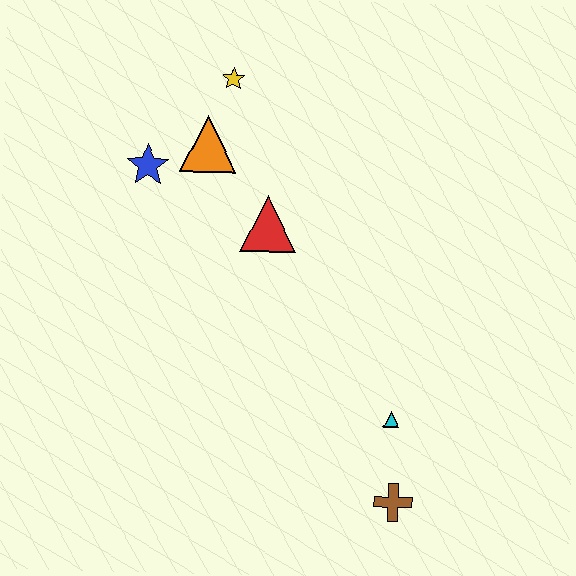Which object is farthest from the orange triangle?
The brown cross is farthest from the orange triangle.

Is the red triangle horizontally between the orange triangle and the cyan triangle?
Yes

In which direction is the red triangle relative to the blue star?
The red triangle is to the right of the blue star.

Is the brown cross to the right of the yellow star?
Yes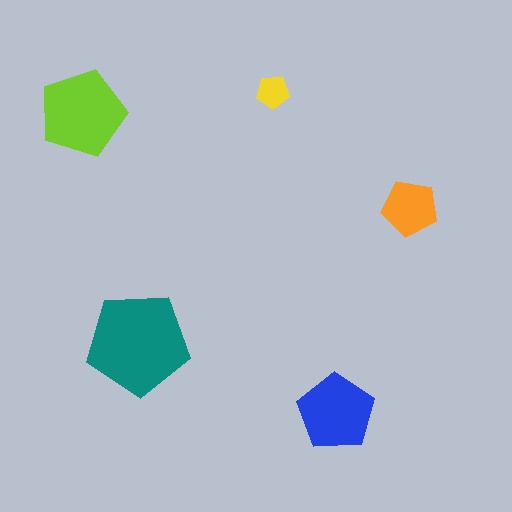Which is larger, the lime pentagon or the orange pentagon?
The lime one.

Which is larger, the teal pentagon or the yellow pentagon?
The teal one.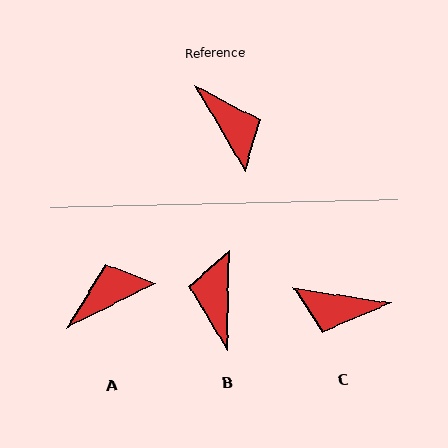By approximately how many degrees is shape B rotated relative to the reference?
Approximately 148 degrees counter-clockwise.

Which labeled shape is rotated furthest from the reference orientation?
B, about 148 degrees away.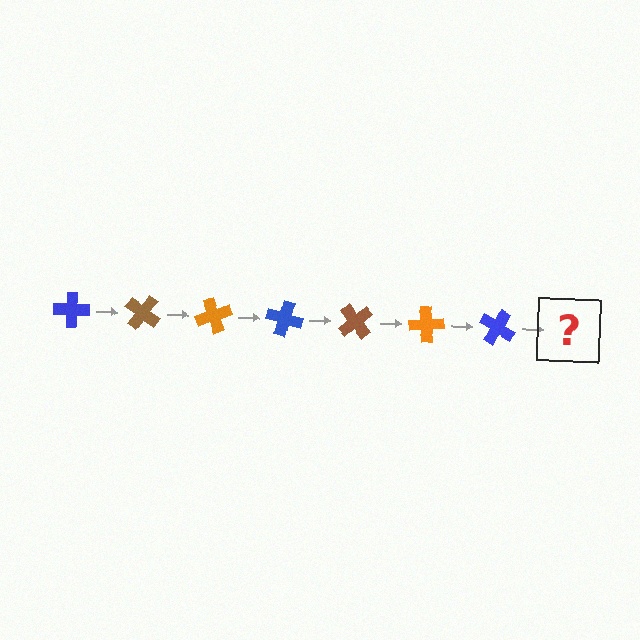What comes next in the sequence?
The next element should be a brown cross, rotated 245 degrees from the start.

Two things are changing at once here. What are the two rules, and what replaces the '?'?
The two rules are that it rotates 35 degrees each step and the color cycles through blue, brown, and orange. The '?' should be a brown cross, rotated 245 degrees from the start.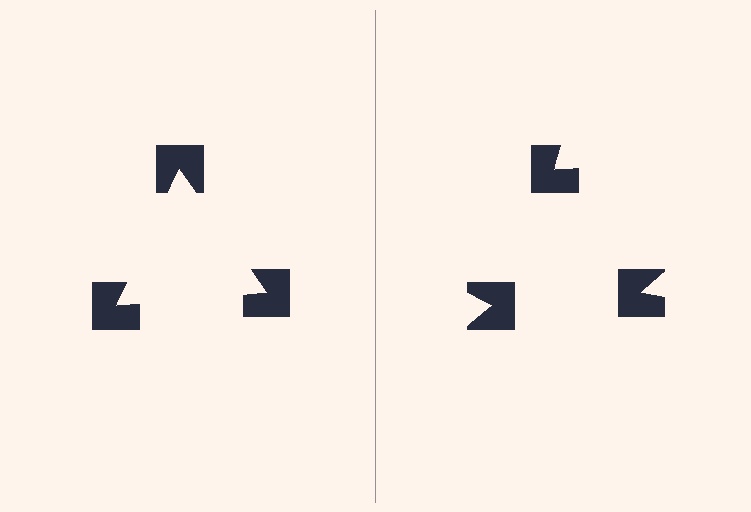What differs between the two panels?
The notched squares are positioned identically on both sides; only the wedge orientations differ. On the left they align to a triangle; on the right they are misaligned.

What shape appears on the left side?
An illusory triangle.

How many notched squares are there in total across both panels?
6 — 3 on each side.